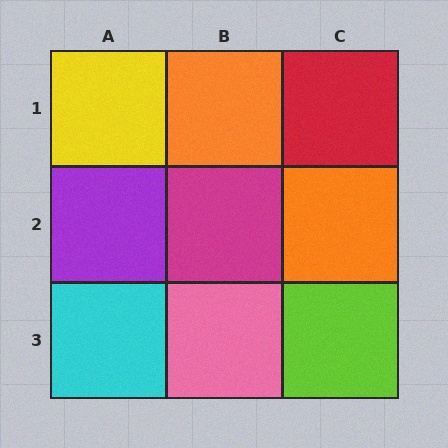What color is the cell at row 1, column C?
Red.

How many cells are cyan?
1 cell is cyan.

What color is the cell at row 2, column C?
Orange.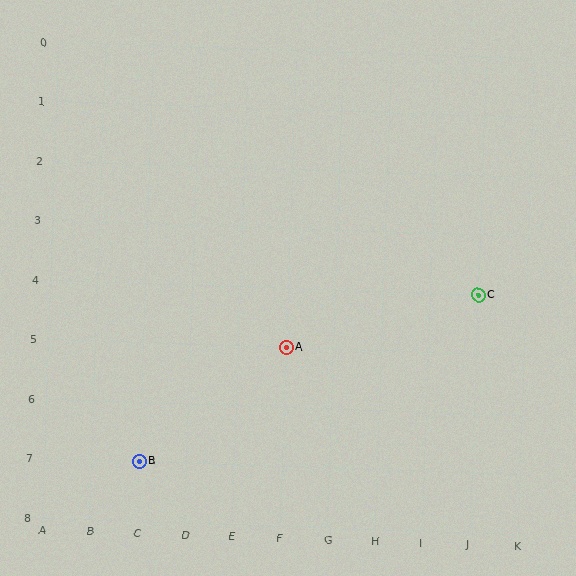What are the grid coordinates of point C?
Point C is at grid coordinates (J, 4).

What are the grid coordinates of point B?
Point B is at grid coordinates (C, 7).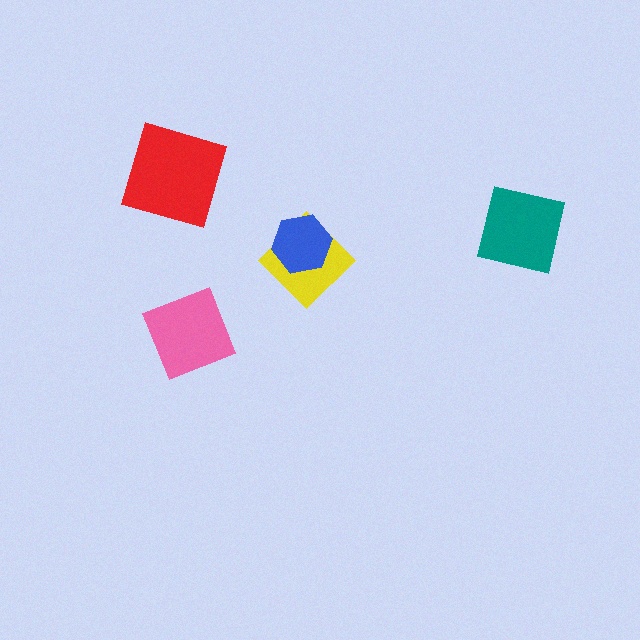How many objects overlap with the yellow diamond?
1 object overlaps with the yellow diamond.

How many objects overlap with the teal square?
0 objects overlap with the teal square.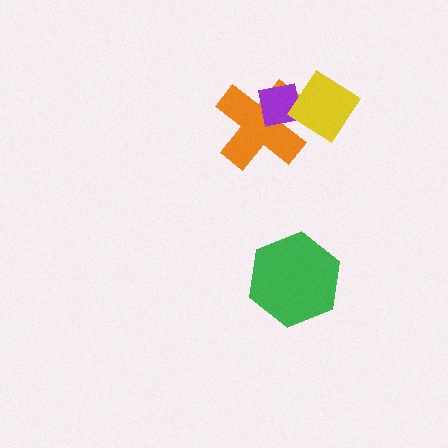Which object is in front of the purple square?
The yellow diamond is in front of the purple square.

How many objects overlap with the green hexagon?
0 objects overlap with the green hexagon.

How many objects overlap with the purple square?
2 objects overlap with the purple square.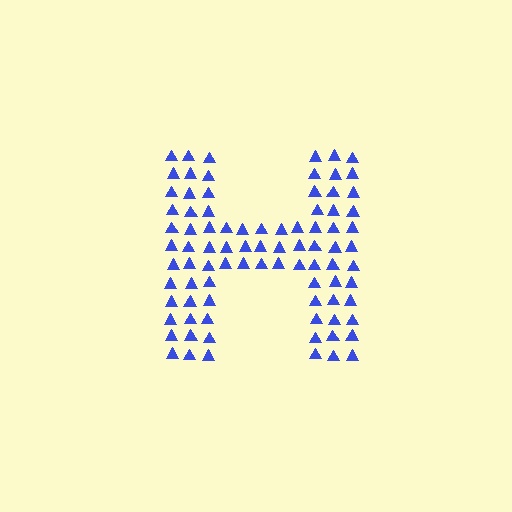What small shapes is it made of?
It is made of small triangles.